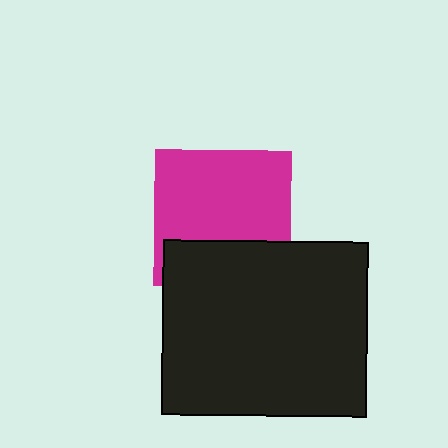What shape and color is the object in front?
The object in front is a black rectangle.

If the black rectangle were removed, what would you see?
You would see the complete magenta square.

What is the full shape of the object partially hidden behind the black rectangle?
The partially hidden object is a magenta square.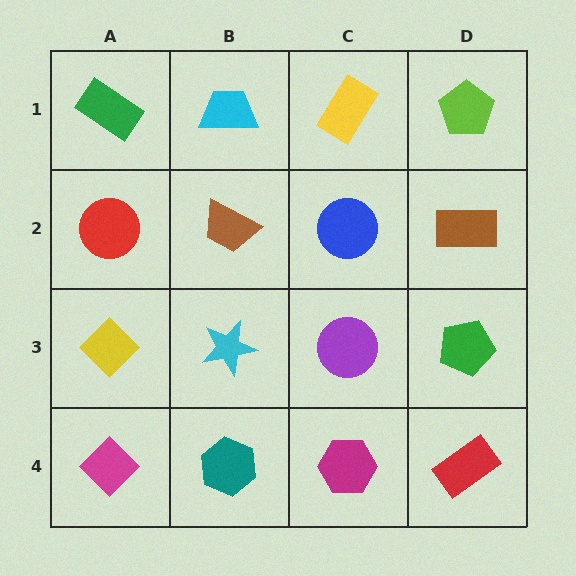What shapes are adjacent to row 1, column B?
A brown trapezoid (row 2, column B), a green rectangle (row 1, column A), a yellow rectangle (row 1, column C).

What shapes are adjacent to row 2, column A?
A green rectangle (row 1, column A), a yellow diamond (row 3, column A), a brown trapezoid (row 2, column B).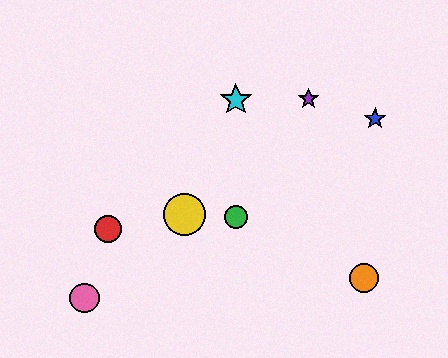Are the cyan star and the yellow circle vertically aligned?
No, the cyan star is at x≈236 and the yellow circle is at x≈185.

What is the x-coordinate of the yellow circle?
The yellow circle is at x≈185.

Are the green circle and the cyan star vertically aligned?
Yes, both are at x≈236.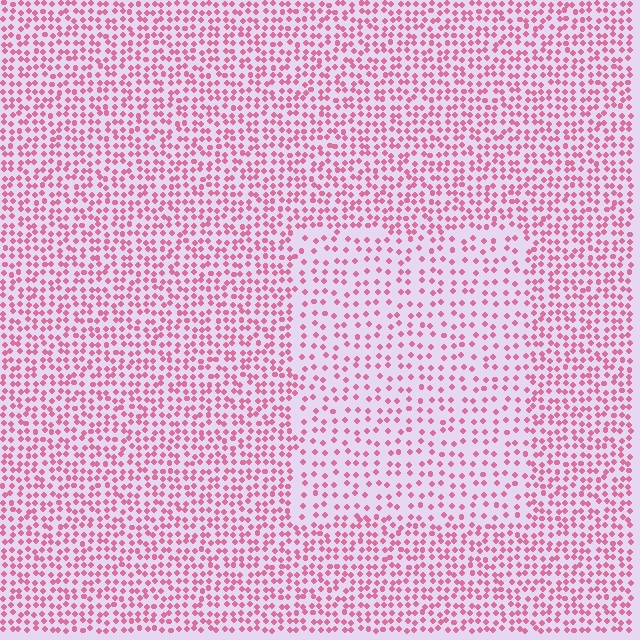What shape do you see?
I see a rectangle.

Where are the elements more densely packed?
The elements are more densely packed outside the rectangle boundary.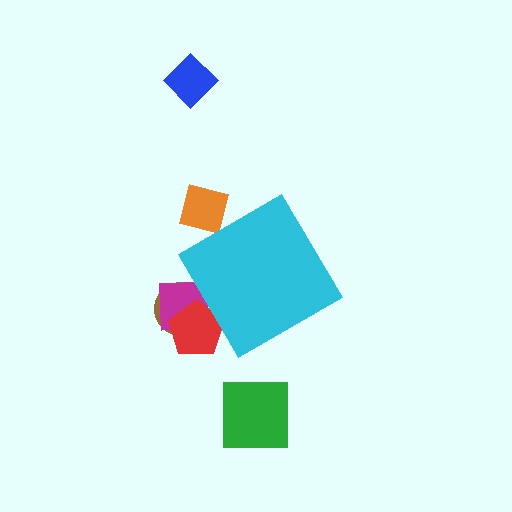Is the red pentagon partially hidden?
Yes, the red pentagon is partially hidden behind the cyan diamond.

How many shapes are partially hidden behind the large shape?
4 shapes are partially hidden.